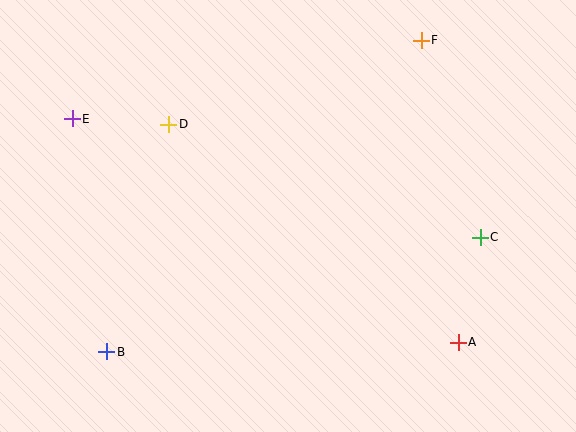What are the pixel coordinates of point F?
Point F is at (421, 40).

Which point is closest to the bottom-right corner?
Point A is closest to the bottom-right corner.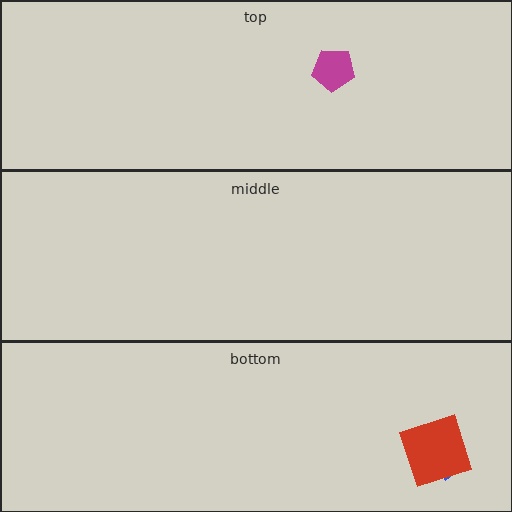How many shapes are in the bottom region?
2.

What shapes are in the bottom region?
The blue semicircle, the red square.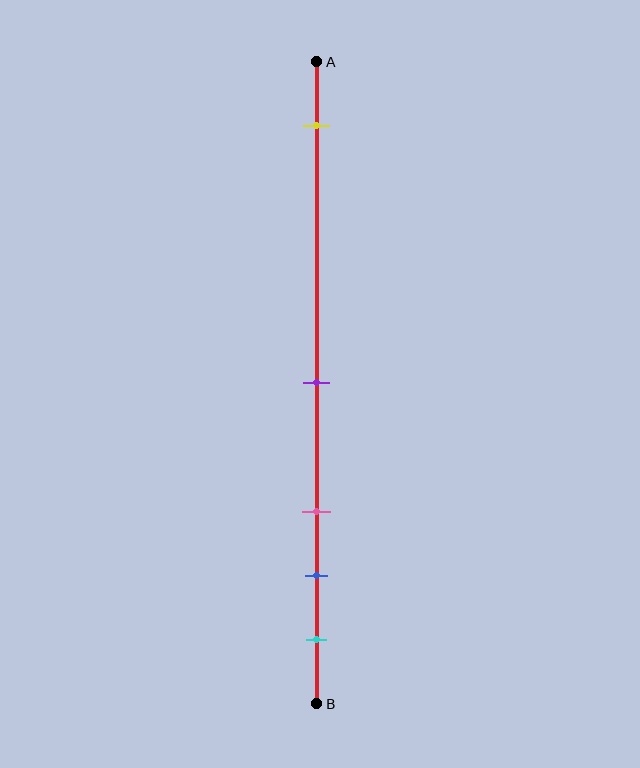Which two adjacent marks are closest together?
The blue and cyan marks are the closest adjacent pair.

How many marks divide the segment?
There are 5 marks dividing the segment.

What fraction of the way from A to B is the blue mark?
The blue mark is approximately 80% (0.8) of the way from A to B.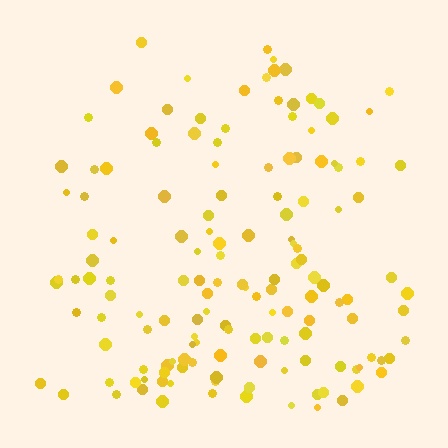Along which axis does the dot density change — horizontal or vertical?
Vertical.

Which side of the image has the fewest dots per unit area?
The top.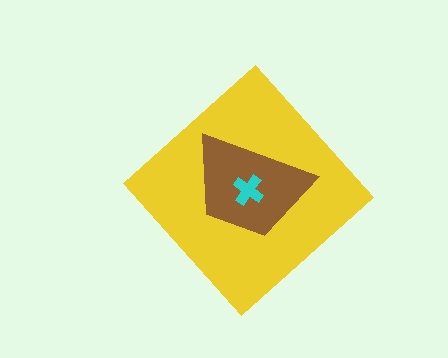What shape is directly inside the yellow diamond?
The brown trapezoid.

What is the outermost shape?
The yellow diamond.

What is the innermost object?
The cyan cross.